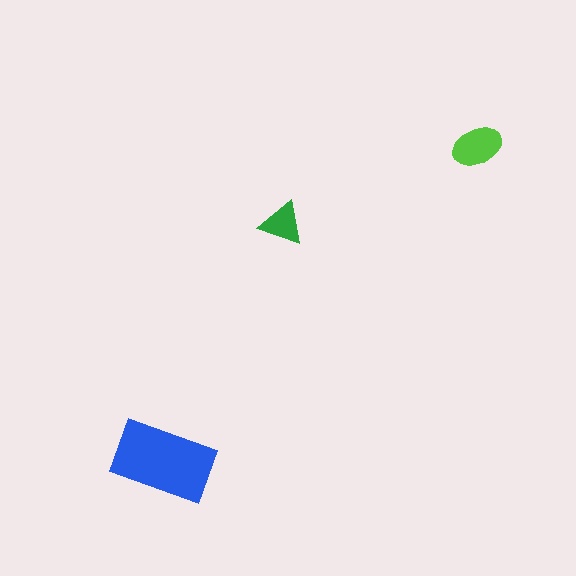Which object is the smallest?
The green triangle.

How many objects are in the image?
There are 3 objects in the image.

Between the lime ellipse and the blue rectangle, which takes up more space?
The blue rectangle.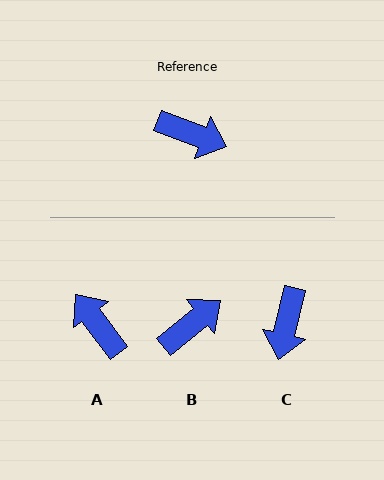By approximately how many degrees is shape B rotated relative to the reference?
Approximately 60 degrees counter-clockwise.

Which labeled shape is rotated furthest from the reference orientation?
A, about 147 degrees away.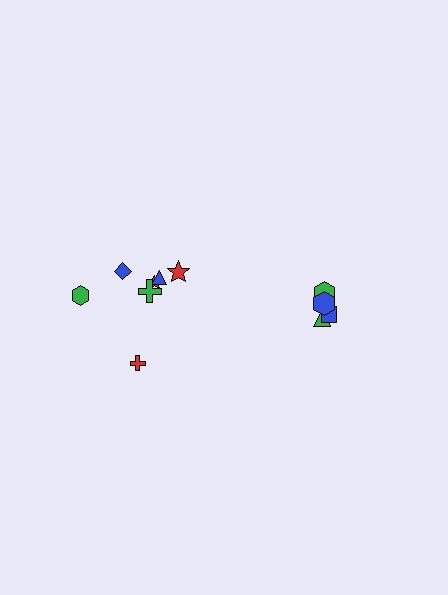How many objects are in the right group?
There are 4 objects.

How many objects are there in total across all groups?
There are 11 objects.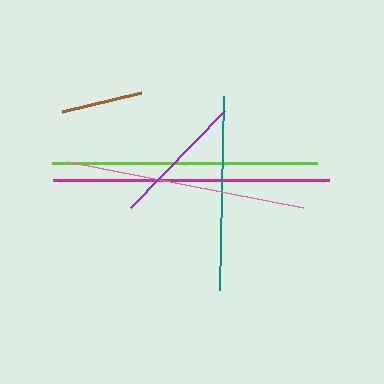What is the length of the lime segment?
The lime segment is approximately 266 pixels long.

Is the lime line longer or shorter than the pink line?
The lime line is longer than the pink line.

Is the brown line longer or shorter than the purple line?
The purple line is longer than the brown line.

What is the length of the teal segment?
The teal segment is approximately 194 pixels long.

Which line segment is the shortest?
The brown line is the shortest at approximately 82 pixels.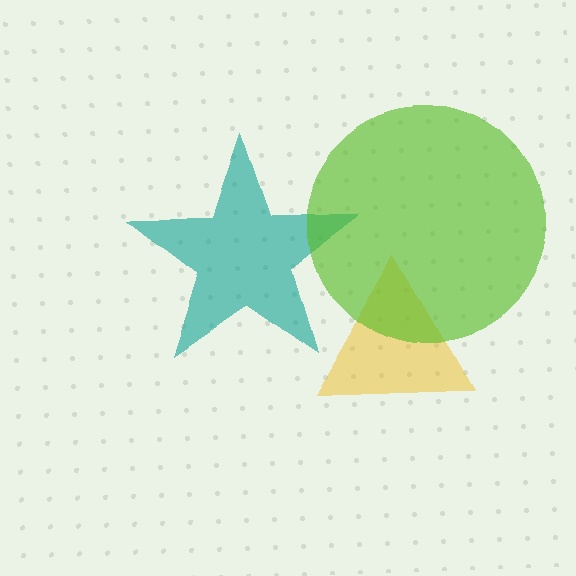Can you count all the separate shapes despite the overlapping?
Yes, there are 3 separate shapes.